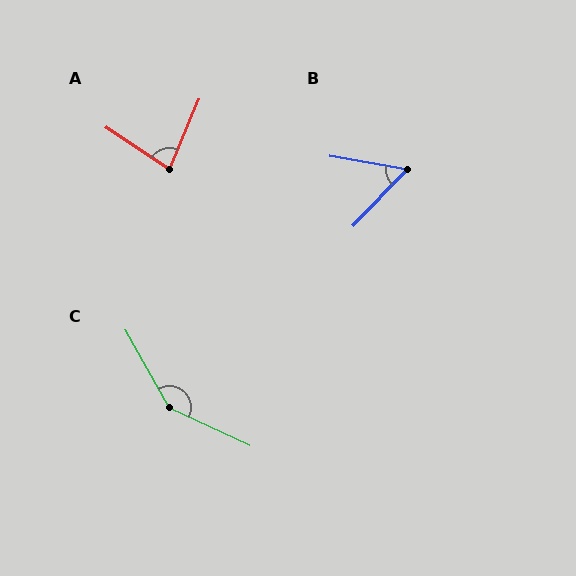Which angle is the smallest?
B, at approximately 56 degrees.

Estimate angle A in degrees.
Approximately 79 degrees.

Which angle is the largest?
C, at approximately 144 degrees.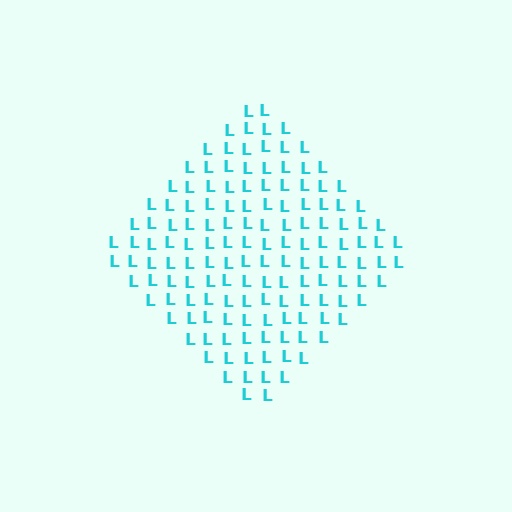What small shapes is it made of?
It is made of small letter L's.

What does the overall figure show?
The overall figure shows a diamond.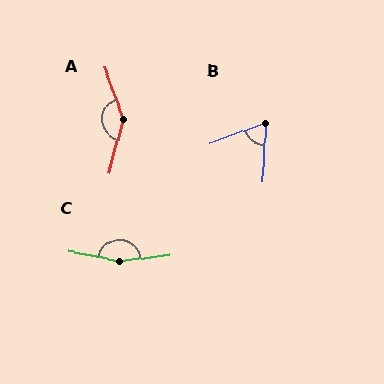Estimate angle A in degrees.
Approximately 144 degrees.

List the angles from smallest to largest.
B (67°), A (144°), C (162°).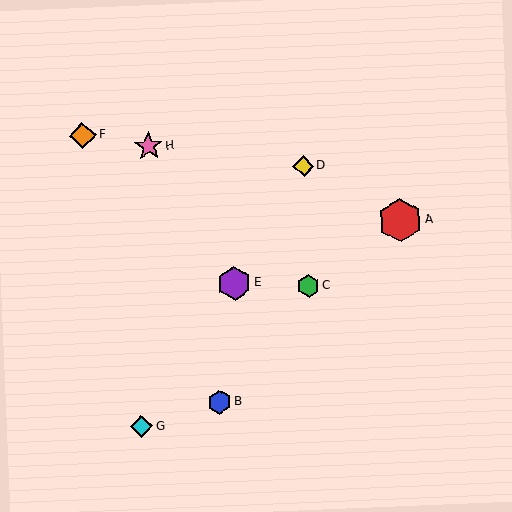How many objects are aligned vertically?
2 objects (C, D) are aligned vertically.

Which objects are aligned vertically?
Objects C, D are aligned vertically.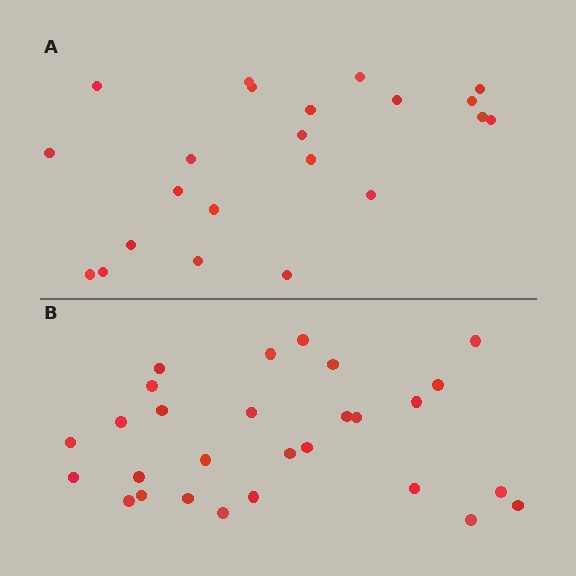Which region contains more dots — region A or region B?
Region B (the bottom region) has more dots.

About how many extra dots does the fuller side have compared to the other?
Region B has about 6 more dots than region A.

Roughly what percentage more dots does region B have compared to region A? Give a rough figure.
About 25% more.